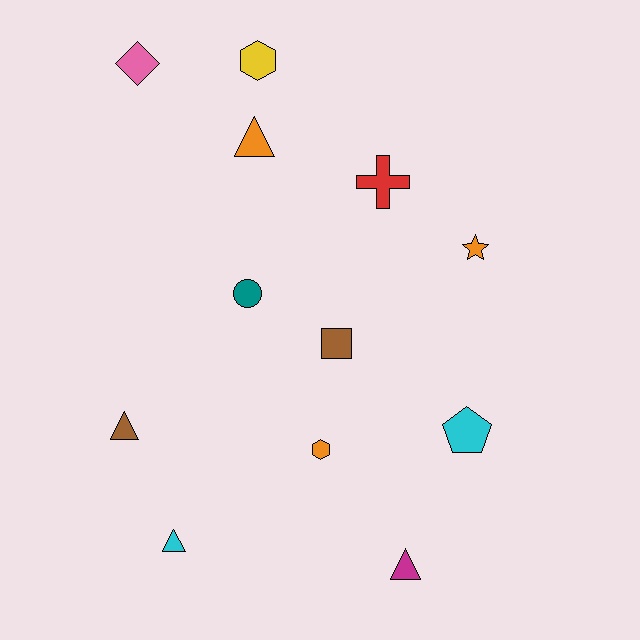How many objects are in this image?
There are 12 objects.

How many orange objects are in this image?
There are 3 orange objects.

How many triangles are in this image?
There are 4 triangles.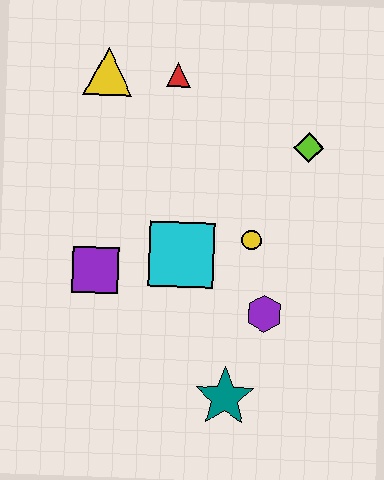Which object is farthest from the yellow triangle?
The teal star is farthest from the yellow triangle.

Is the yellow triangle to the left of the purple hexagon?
Yes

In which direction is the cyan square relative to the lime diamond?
The cyan square is to the left of the lime diamond.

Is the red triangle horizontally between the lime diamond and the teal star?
No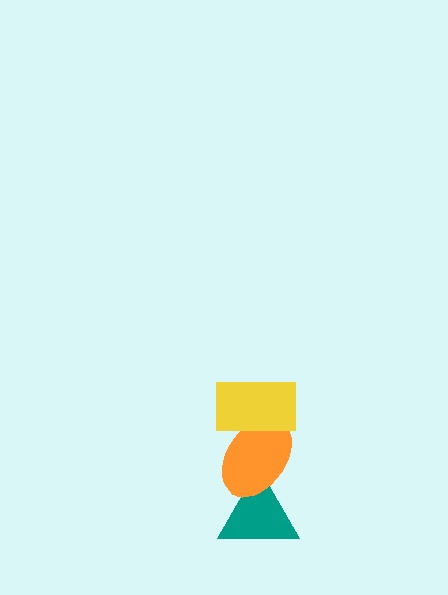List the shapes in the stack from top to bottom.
From top to bottom: the yellow rectangle, the orange ellipse, the teal triangle.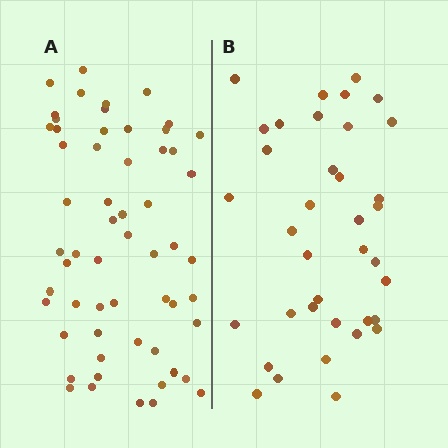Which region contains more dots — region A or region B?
Region A (the left region) has more dots.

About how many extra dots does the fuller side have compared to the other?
Region A has approximately 20 more dots than region B.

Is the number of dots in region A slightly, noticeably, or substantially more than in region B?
Region A has substantially more. The ratio is roughly 1.6 to 1.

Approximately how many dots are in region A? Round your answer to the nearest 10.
About 60 dots. (The exact count is 58, which rounds to 60.)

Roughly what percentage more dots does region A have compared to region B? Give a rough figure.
About 55% more.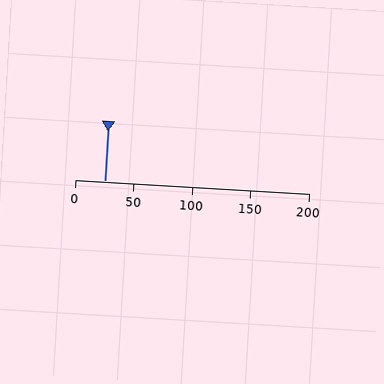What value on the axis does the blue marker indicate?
The marker indicates approximately 25.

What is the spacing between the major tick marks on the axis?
The major ticks are spaced 50 apart.